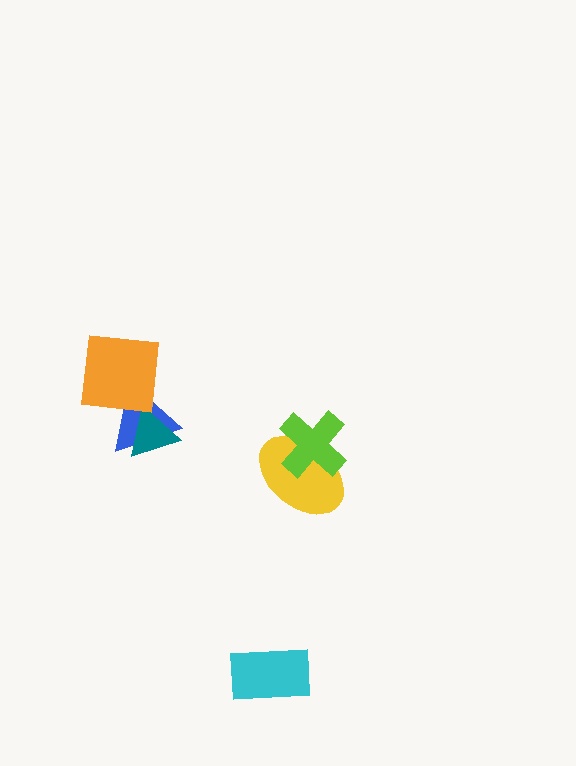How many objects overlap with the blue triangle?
2 objects overlap with the blue triangle.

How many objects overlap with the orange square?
2 objects overlap with the orange square.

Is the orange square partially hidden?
No, no other shape covers it.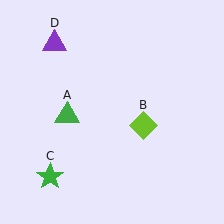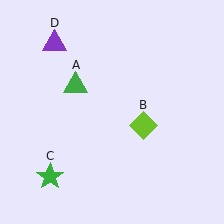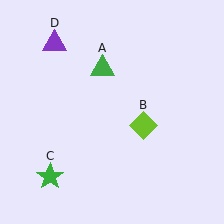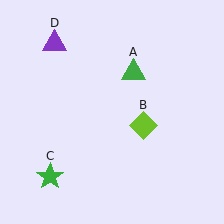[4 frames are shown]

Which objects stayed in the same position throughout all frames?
Lime diamond (object B) and green star (object C) and purple triangle (object D) remained stationary.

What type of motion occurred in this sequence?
The green triangle (object A) rotated clockwise around the center of the scene.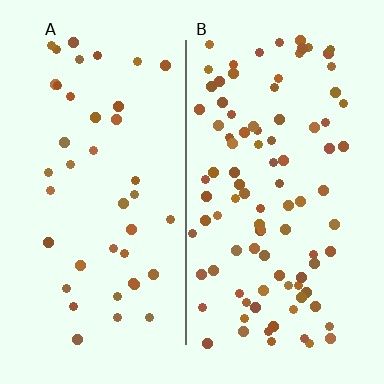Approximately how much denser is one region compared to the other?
Approximately 2.3× — region B over region A.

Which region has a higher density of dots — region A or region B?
B (the right).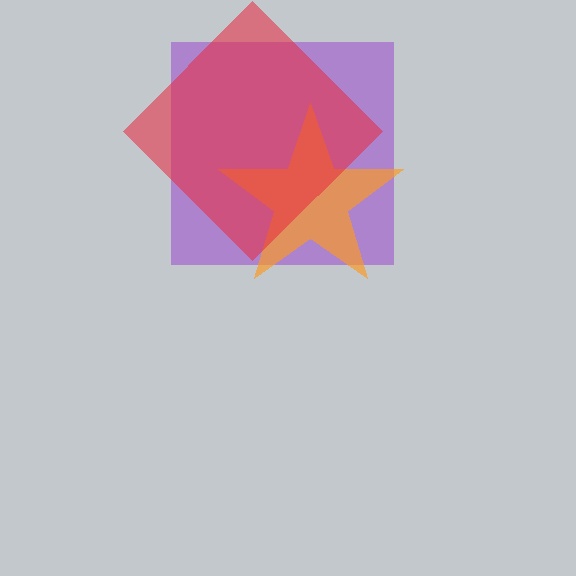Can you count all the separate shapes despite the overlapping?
Yes, there are 3 separate shapes.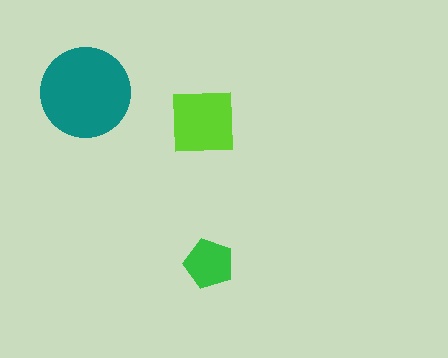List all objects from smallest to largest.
The green pentagon, the lime square, the teal circle.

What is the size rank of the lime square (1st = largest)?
2nd.